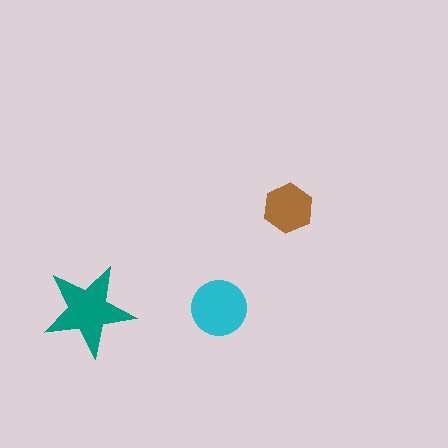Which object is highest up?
The brown hexagon is topmost.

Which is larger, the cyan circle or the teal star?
The teal star.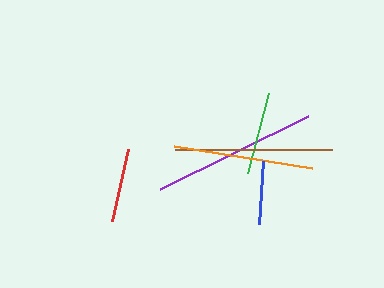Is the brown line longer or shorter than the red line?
The brown line is longer than the red line.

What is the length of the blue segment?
The blue segment is approximately 63 pixels long.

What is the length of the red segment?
The red segment is approximately 73 pixels long.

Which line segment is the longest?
The purple line is the longest at approximately 165 pixels.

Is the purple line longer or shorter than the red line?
The purple line is longer than the red line.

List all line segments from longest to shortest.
From longest to shortest: purple, brown, orange, green, red, blue.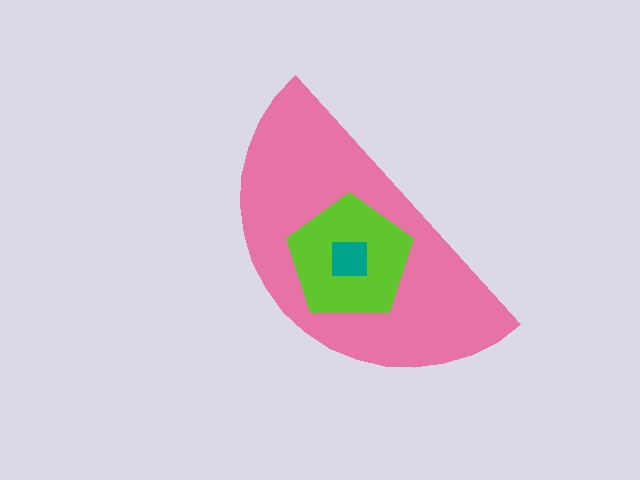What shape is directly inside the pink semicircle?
The lime pentagon.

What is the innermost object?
The teal square.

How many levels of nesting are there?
3.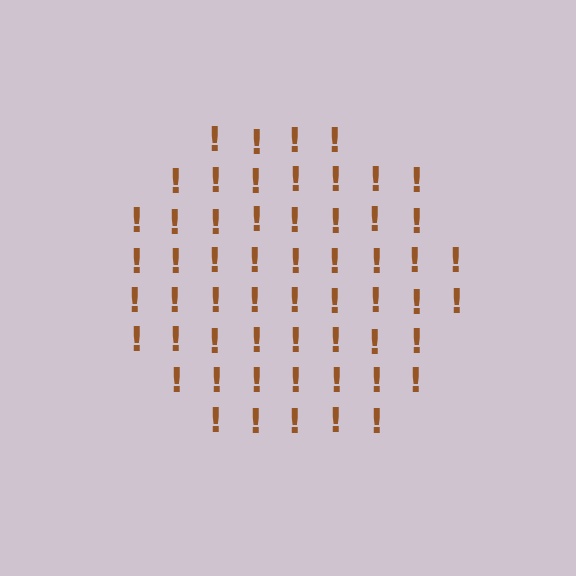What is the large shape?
The large shape is a circle.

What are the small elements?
The small elements are exclamation marks.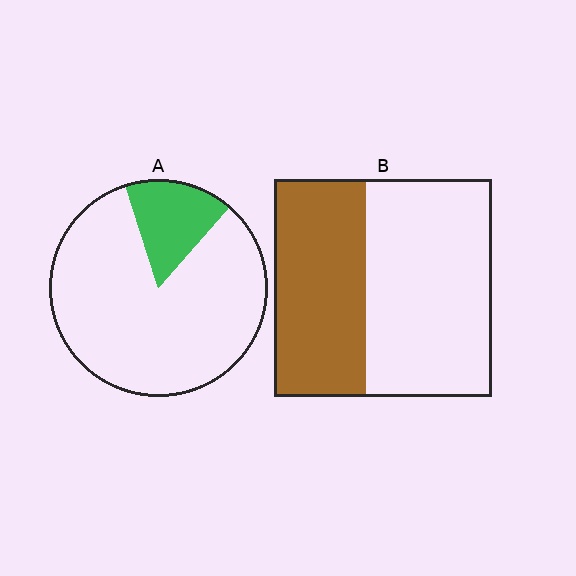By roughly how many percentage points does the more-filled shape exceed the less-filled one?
By roughly 25 percentage points (B over A).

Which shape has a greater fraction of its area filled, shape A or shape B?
Shape B.